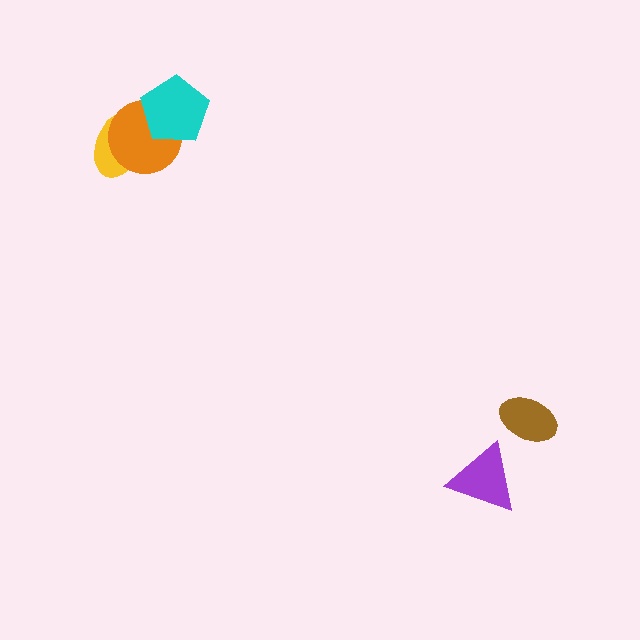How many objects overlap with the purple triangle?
0 objects overlap with the purple triangle.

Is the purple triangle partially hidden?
No, no other shape covers it.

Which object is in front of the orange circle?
The cyan pentagon is in front of the orange circle.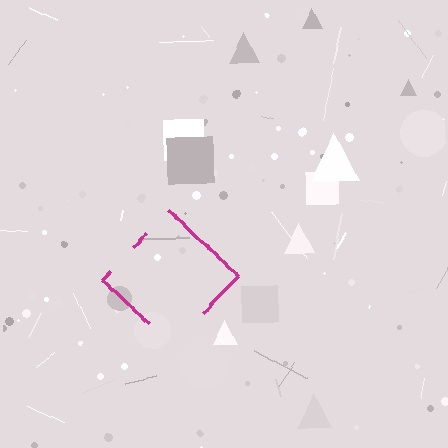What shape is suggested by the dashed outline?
The dashed outline suggests a diamond.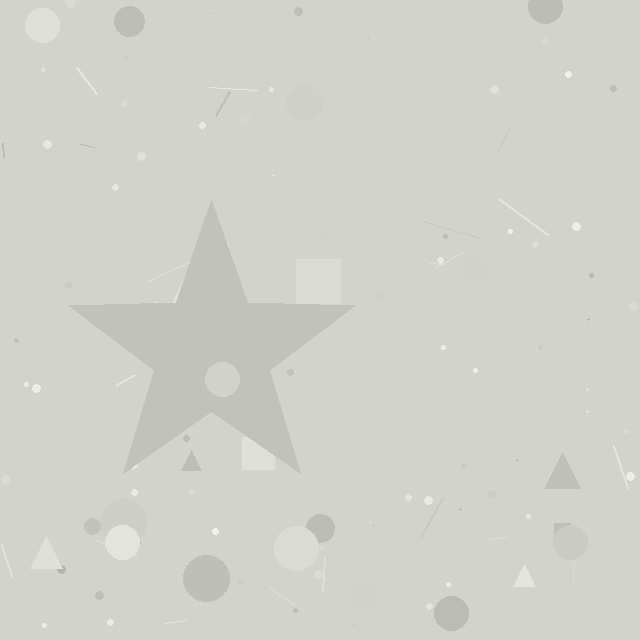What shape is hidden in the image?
A star is hidden in the image.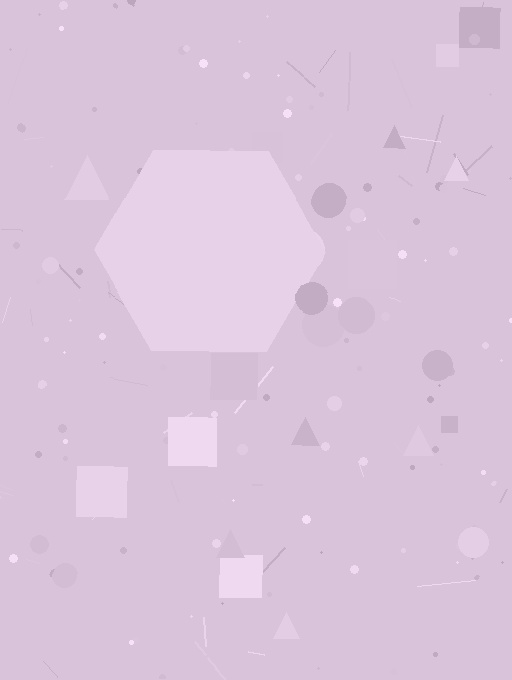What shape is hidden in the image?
A hexagon is hidden in the image.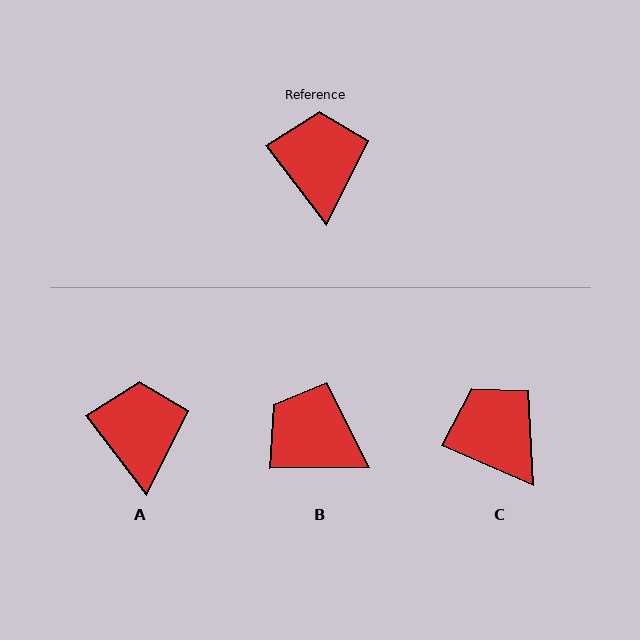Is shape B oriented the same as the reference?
No, it is off by about 54 degrees.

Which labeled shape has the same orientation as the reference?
A.